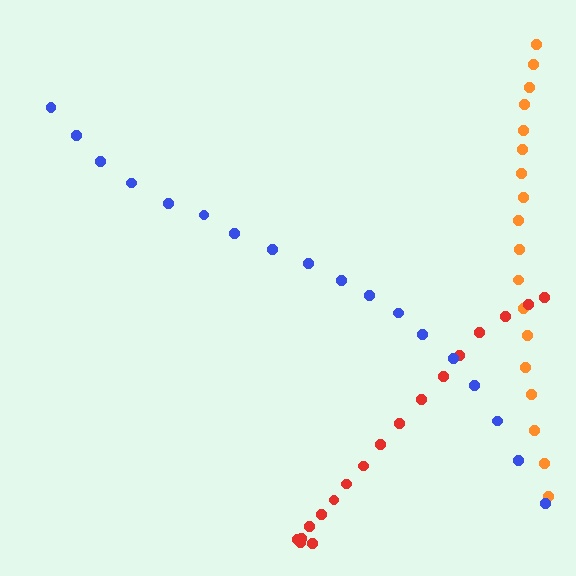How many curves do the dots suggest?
There are 3 distinct paths.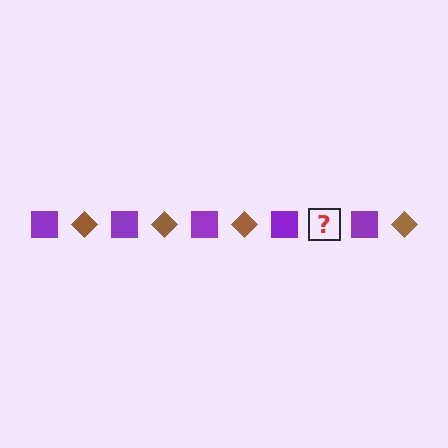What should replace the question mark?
The question mark should be replaced with a brown diamond.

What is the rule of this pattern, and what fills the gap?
The rule is that the pattern alternates between purple square and brown diamond. The gap should be filled with a brown diamond.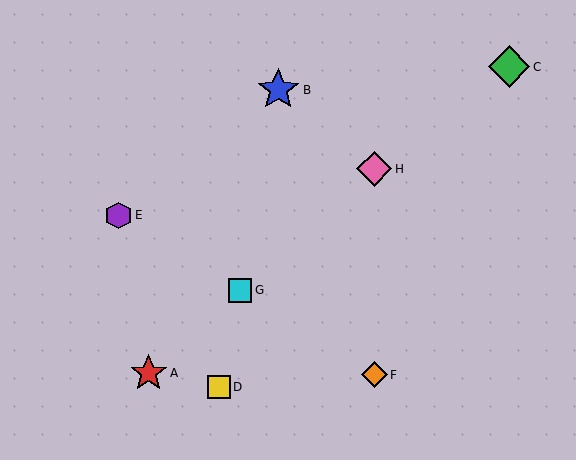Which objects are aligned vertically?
Objects F, H are aligned vertically.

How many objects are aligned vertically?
2 objects (F, H) are aligned vertically.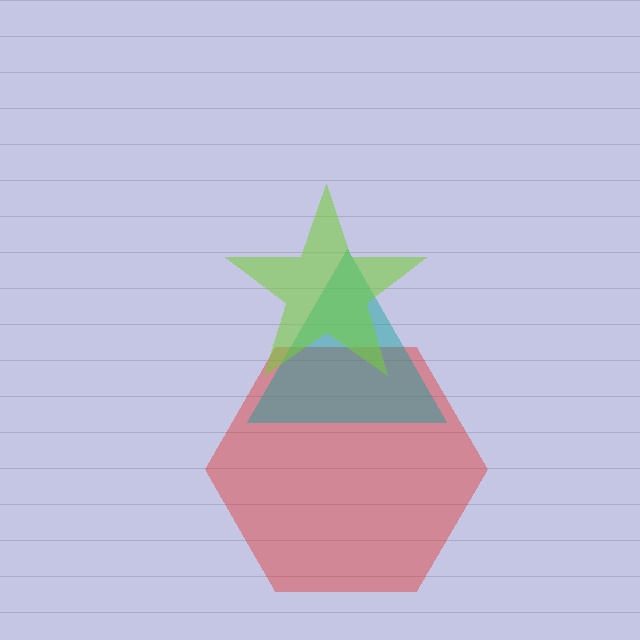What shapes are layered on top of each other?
The layered shapes are: a red hexagon, a teal triangle, a lime star.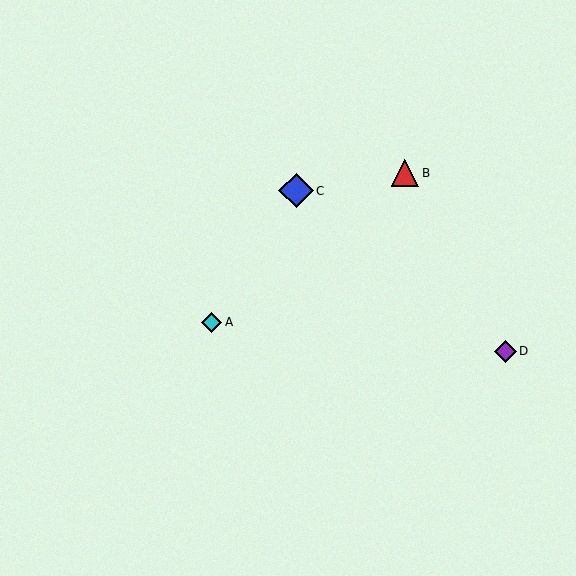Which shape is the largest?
The blue diamond (labeled C) is the largest.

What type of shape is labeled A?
Shape A is a cyan diamond.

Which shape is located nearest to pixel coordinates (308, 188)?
The blue diamond (labeled C) at (296, 191) is nearest to that location.